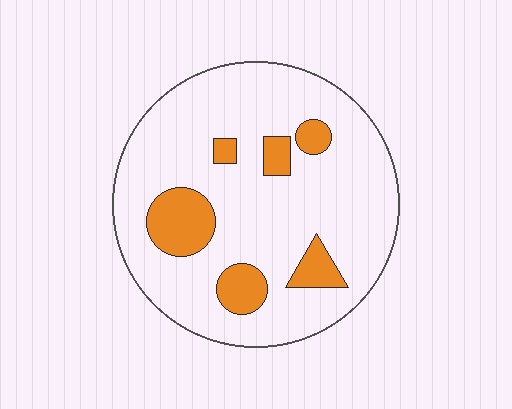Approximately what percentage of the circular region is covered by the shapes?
Approximately 15%.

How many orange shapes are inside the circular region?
6.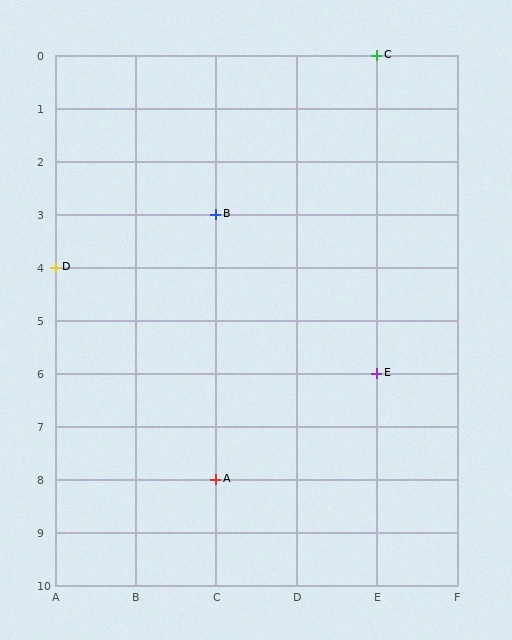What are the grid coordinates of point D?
Point D is at grid coordinates (A, 4).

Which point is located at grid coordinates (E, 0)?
Point C is at (E, 0).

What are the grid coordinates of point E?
Point E is at grid coordinates (E, 6).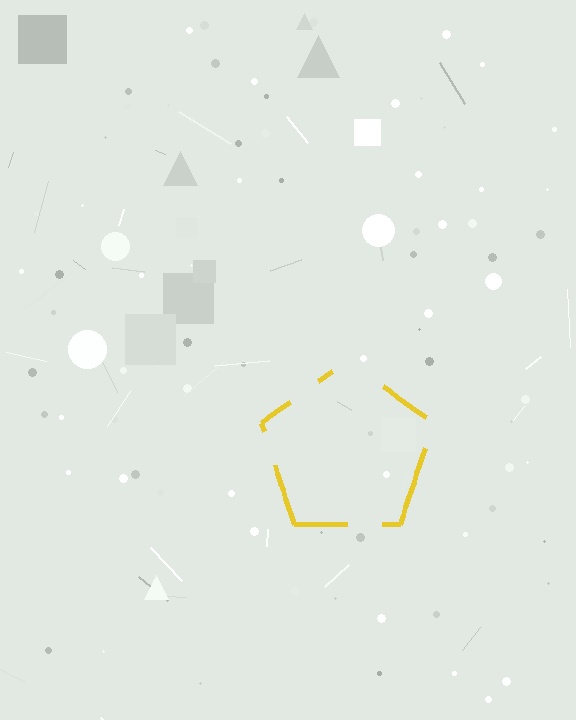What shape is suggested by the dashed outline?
The dashed outline suggests a pentagon.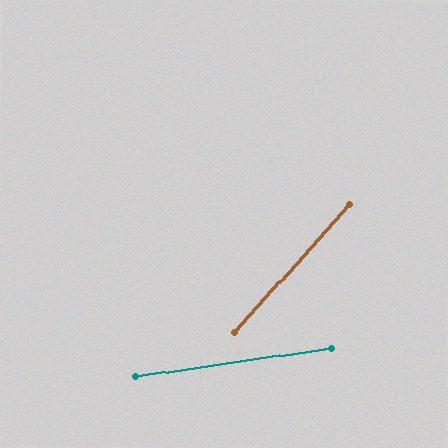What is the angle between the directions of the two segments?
Approximately 40 degrees.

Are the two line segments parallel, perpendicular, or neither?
Neither parallel nor perpendicular — they differ by about 40°.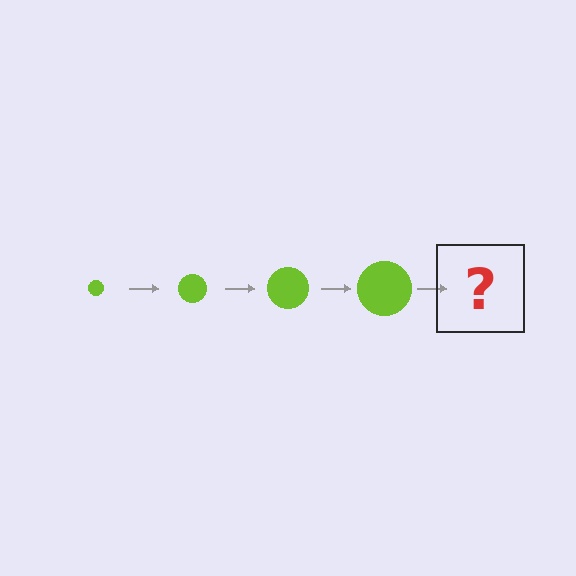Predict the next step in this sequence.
The next step is a lime circle, larger than the previous one.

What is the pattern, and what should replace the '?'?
The pattern is that the circle gets progressively larger each step. The '?' should be a lime circle, larger than the previous one.